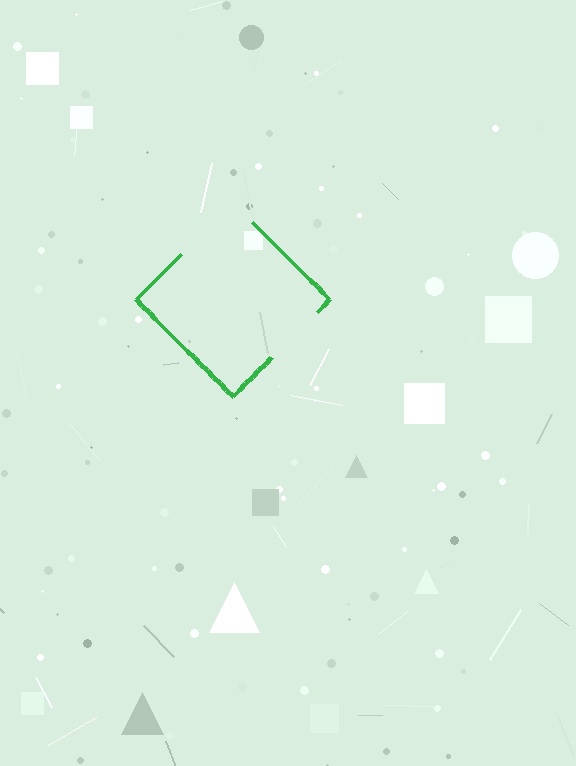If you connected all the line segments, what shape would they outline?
They would outline a diamond.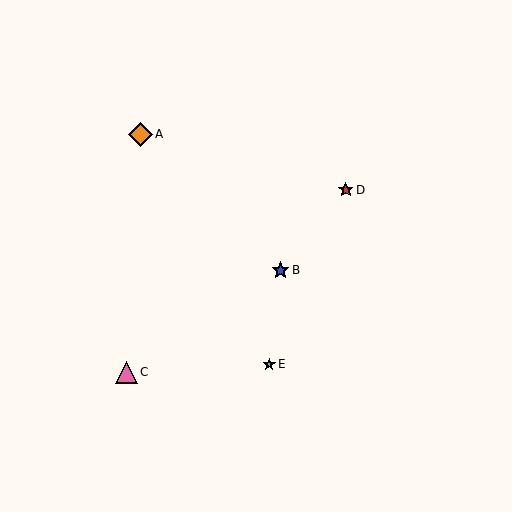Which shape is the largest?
The orange diamond (labeled A) is the largest.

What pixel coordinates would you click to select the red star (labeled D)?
Click at (346, 190) to select the red star D.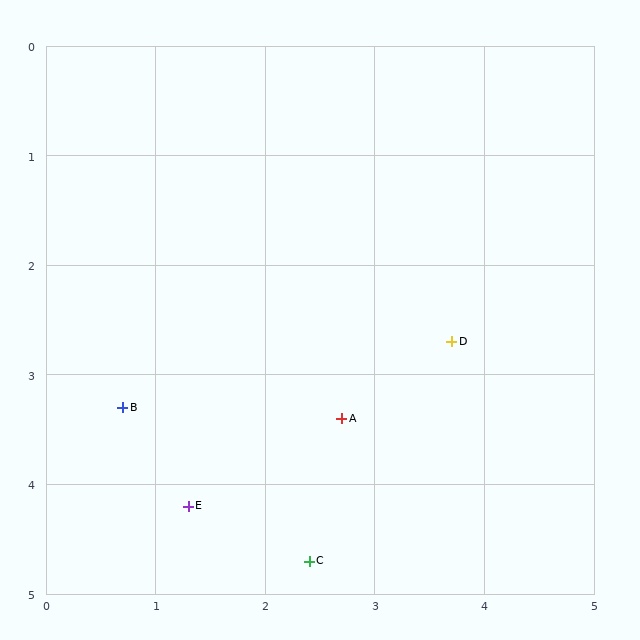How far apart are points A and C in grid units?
Points A and C are about 1.3 grid units apart.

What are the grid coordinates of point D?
Point D is at approximately (3.7, 2.7).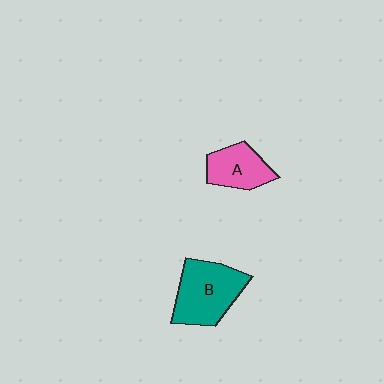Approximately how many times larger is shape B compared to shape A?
Approximately 1.5 times.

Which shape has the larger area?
Shape B (teal).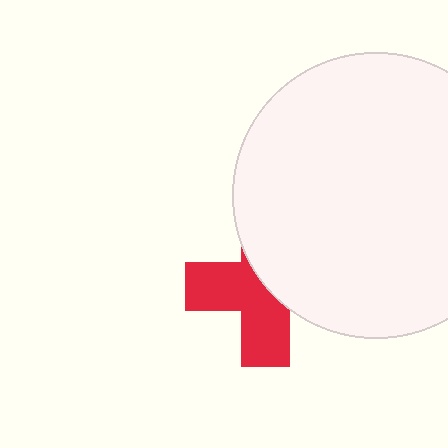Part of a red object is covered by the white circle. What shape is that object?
It is a cross.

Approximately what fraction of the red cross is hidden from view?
Roughly 49% of the red cross is hidden behind the white circle.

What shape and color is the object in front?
The object in front is a white circle.